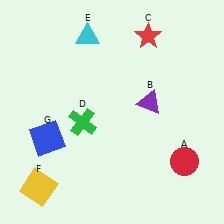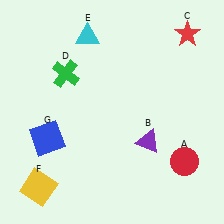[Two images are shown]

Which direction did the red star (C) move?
The red star (C) moved right.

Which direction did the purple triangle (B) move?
The purple triangle (B) moved down.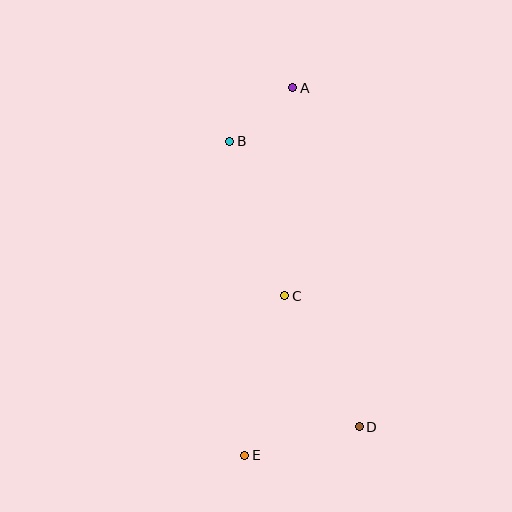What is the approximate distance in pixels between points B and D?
The distance between B and D is approximately 313 pixels.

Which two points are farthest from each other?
Points A and E are farthest from each other.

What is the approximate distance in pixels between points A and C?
The distance between A and C is approximately 208 pixels.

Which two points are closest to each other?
Points A and B are closest to each other.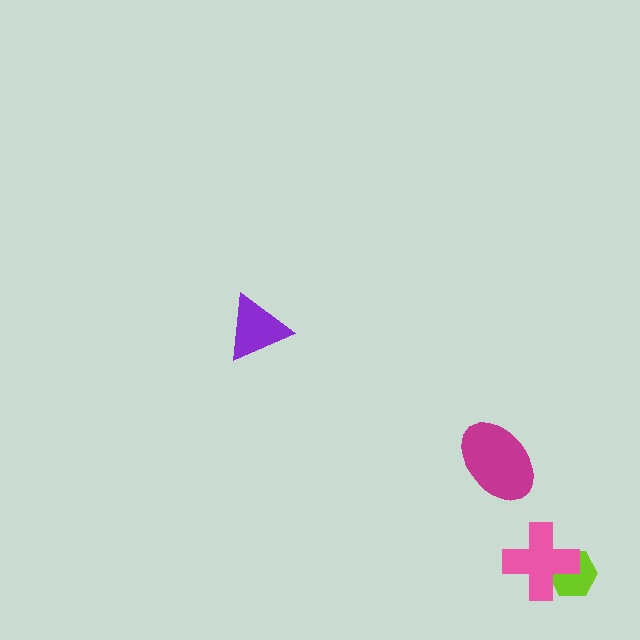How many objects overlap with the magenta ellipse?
0 objects overlap with the magenta ellipse.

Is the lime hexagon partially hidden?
Yes, it is partially covered by another shape.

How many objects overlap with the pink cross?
1 object overlaps with the pink cross.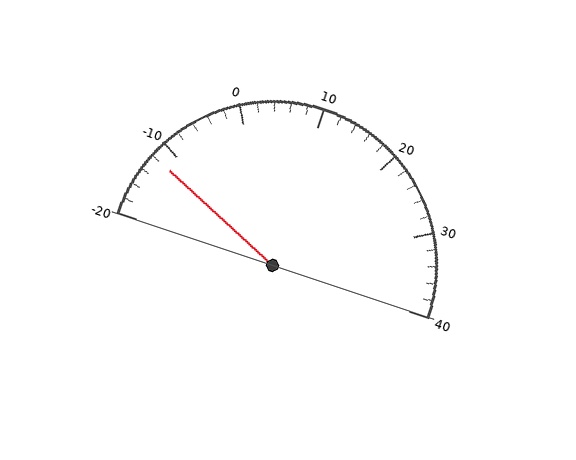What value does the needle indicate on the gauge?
The needle indicates approximately -12.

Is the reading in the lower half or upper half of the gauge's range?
The reading is in the lower half of the range (-20 to 40).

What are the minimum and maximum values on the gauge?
The gauge ranges from -20 to 40.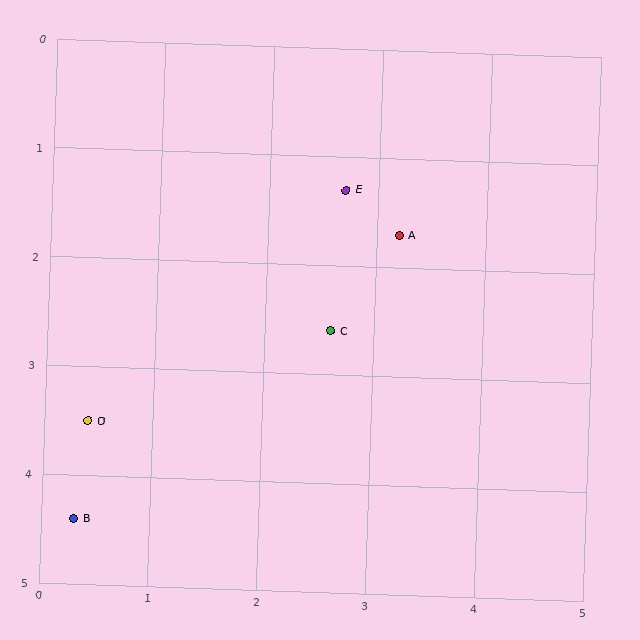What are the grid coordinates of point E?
Point E is at approximately (2.7, 1.3).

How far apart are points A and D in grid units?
Points A and D are about 3.3 grid units apart.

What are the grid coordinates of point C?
Point C is at approximately (2.6, 2.6).